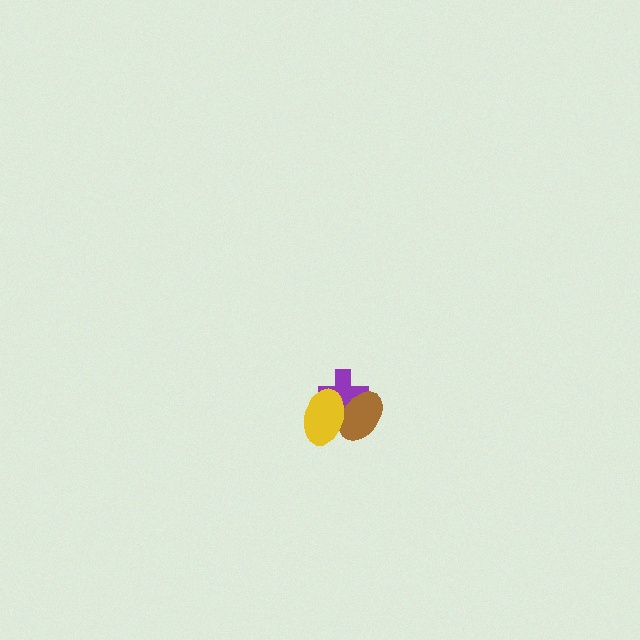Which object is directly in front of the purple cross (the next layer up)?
The brown ellipse is directly in front of the purple cross.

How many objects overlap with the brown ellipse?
2 objects overlap with the brown ellipse.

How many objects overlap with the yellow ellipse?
2 objects overlap with the yellow ellipse.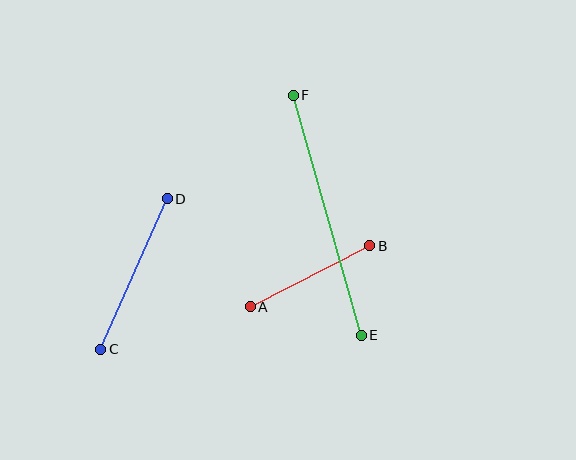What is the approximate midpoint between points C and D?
The midpoint is at approximately (134, 274) pixels.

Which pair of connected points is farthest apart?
Points E and F are farthest apart.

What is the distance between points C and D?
The distance is approximately 165 pixels.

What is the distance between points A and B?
The distance is approximately 134 pixels.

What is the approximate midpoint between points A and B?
The midpoint is at approximately (310, 276) pixels.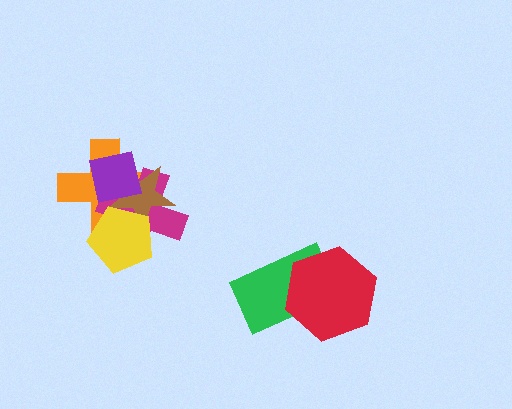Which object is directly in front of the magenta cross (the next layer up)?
The brown star is directly in front of the magenta cross.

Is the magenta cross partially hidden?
Yes, it is partially covered by another shape.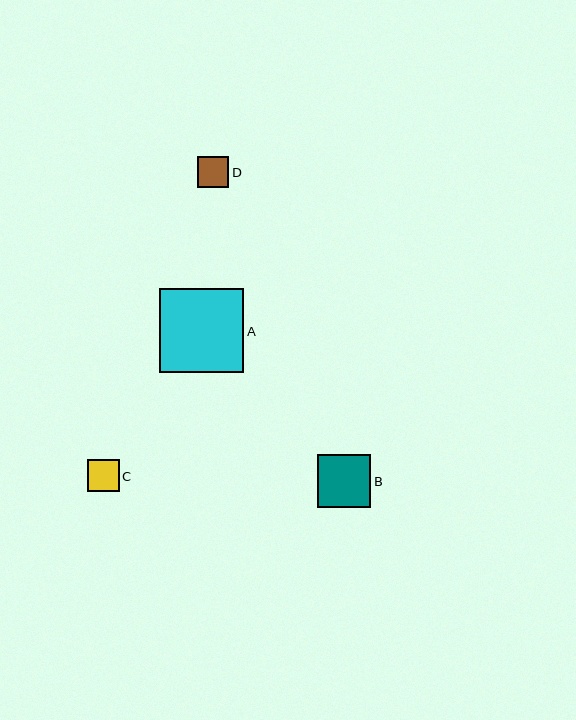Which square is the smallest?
Square D is the smallest with a size of approximately 31 pixels.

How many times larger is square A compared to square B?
Square A is approximately 1.6 times the size of square B.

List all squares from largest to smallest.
From largest to smallest: A, B, C, D.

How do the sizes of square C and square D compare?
Square C and square D are approximately the same size.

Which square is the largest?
Square A is the largest with a size of approximately 84 pixels.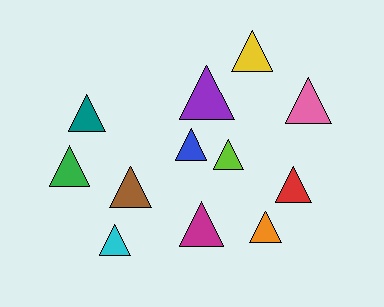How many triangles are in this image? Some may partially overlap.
There are 12 triangles.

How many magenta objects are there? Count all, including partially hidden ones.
There is 1 magenta object.